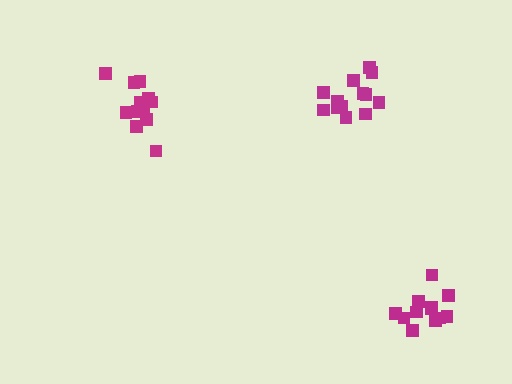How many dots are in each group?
Group 1: 13 dots, Group 2: 12 dots, Group 3: 13 dots (38 total).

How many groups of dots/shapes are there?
There are 3 groups.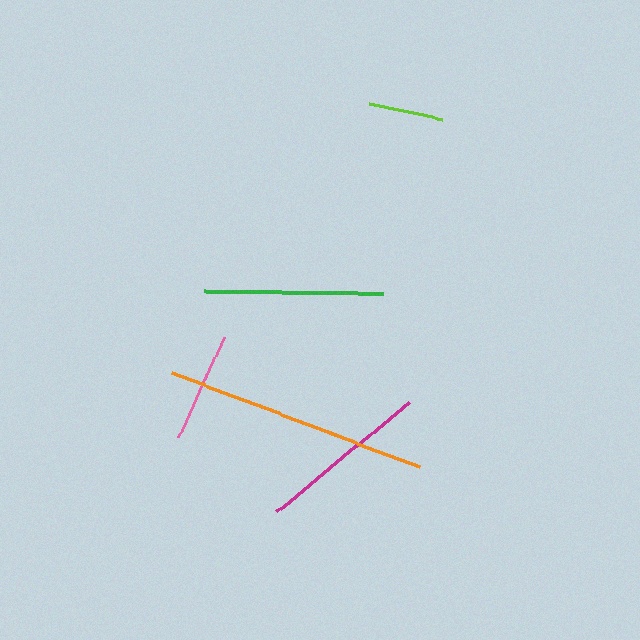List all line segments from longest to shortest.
From longest to shortest: orange, green, magenta, pink, lime.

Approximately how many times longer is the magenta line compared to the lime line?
The magenta line is approximately 2.3 times the length of the lime line.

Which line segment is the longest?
The orange line is the longest at approximately 265 pixels.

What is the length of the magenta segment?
The magenta segment is approximately 172 pixels long.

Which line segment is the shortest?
The lime line is the shortest at approximately 74 pixels.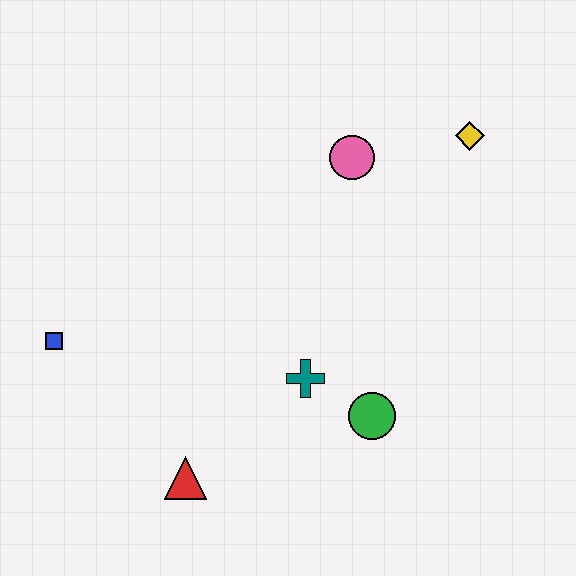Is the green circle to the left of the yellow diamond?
Yes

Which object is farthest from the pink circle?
The red triangle is farthest from the pink circle.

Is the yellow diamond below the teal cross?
No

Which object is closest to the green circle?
The teal cross is closest to the green circle.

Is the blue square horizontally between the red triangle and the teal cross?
No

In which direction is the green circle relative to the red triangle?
The green circle is to the right of the red triangle.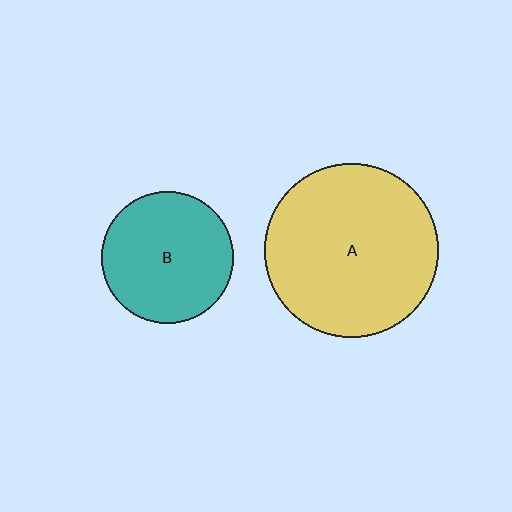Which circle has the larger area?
Circle A (yellow).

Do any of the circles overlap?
No, none of the circles overlap.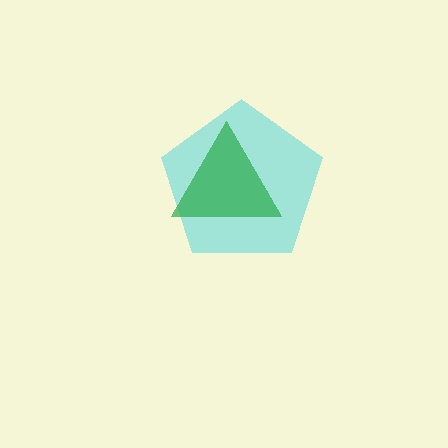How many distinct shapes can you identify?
There are 2 distinct shapes: a cyan pentagon, a green triangle.